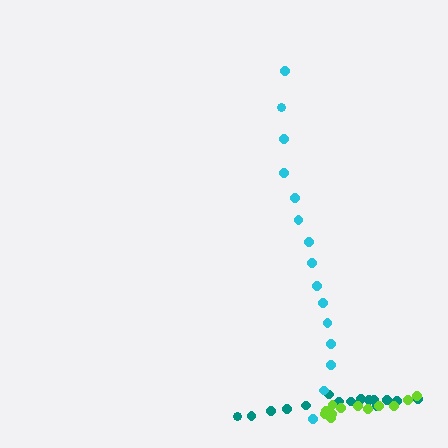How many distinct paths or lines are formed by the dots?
There are 3 distinct paths.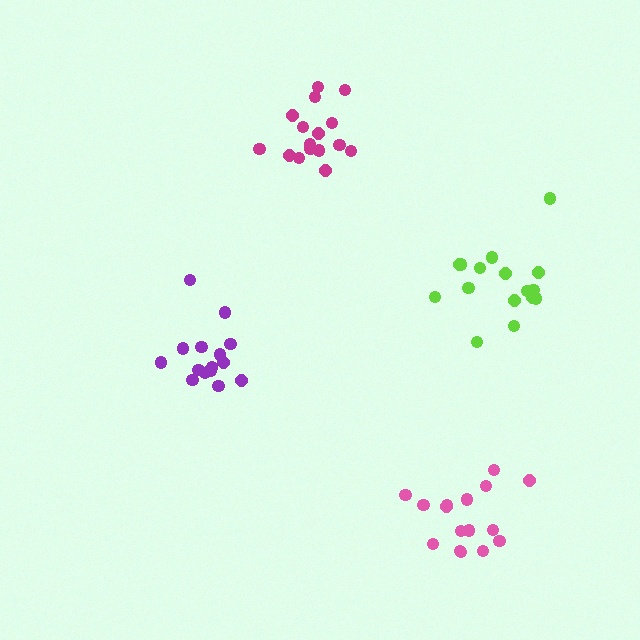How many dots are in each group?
Group 1: 16 dots, Group 2: 16 dots, Group 3: 16 dots, Group 4: 16 dots (64 total).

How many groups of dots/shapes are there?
There are 4 groups.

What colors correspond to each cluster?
The clusters are colored: lime, purple, pink, magenta.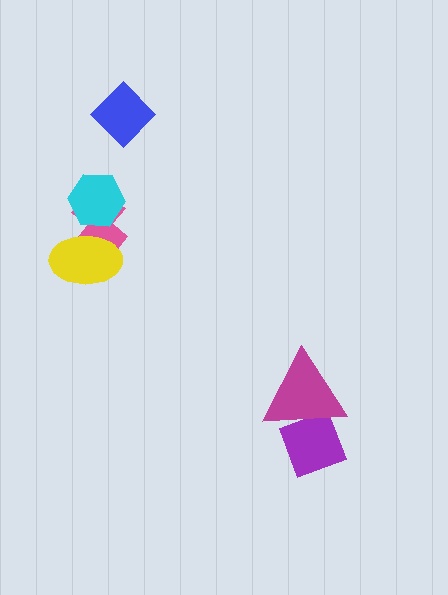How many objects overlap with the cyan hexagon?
1 object overlaps with the cyan hexagon.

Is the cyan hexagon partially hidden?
No, no other shape covers it.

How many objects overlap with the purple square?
1 object overlaps with the purple square.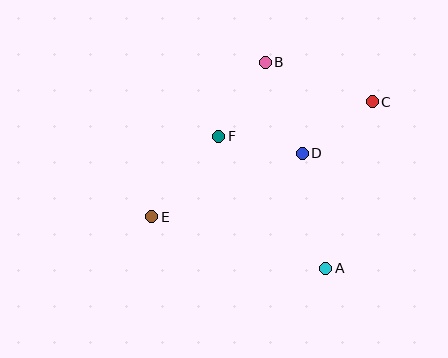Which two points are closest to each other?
Points D and F are closest to each other.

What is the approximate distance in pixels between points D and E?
The distance between D and E is approximately 163 pixels.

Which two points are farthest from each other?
Points C and E are farthest from each other.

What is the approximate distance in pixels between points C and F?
The distance between C and F is approximately 157 pixels.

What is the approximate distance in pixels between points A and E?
The distance between A and E is approximately 181 pixels.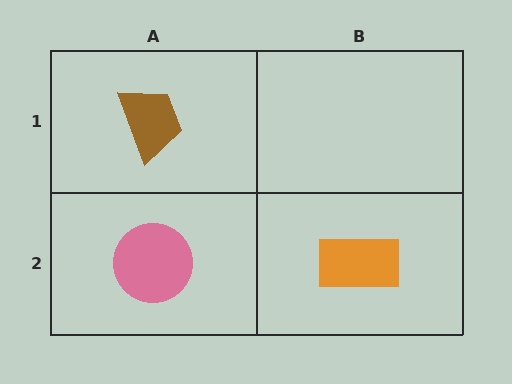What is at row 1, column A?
A brown trapezoid.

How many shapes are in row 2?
2 shapes.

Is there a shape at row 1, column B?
No, that cell is empty.